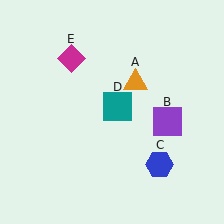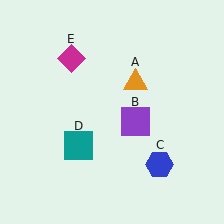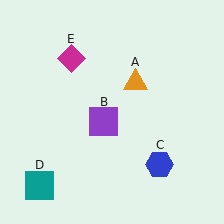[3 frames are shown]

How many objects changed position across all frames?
2 objects changed position: purple square (object B), teal square (object D).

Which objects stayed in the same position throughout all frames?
Orange triangle (object A) and blue hexagon (object C) and magenta diamond (object E) remained stationary.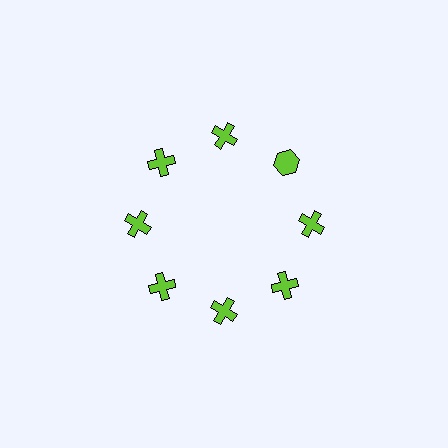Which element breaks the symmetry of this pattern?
The lime hexagon at roughly the 2 o'clock position breaks the symmetry. All other shapes are lime crosses.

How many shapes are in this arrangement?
There are 8 shapes arranged in a ring pattern.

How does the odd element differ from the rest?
It has a different shape: hexagon instead of cross.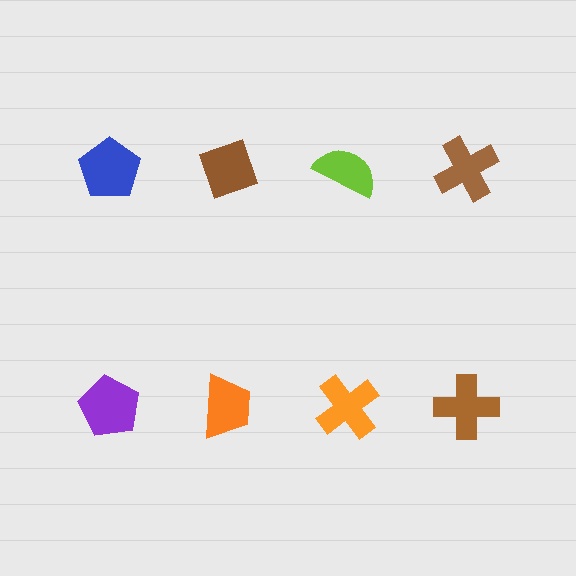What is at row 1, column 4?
A brown cross.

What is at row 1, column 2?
A brown diamond.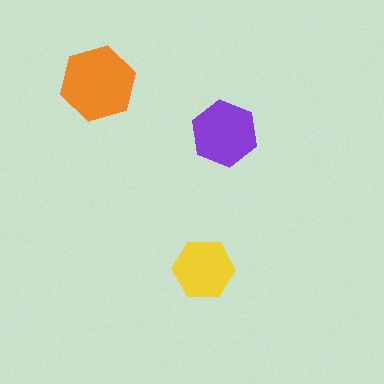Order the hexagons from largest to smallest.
the orange one, the purple one, the yellow one.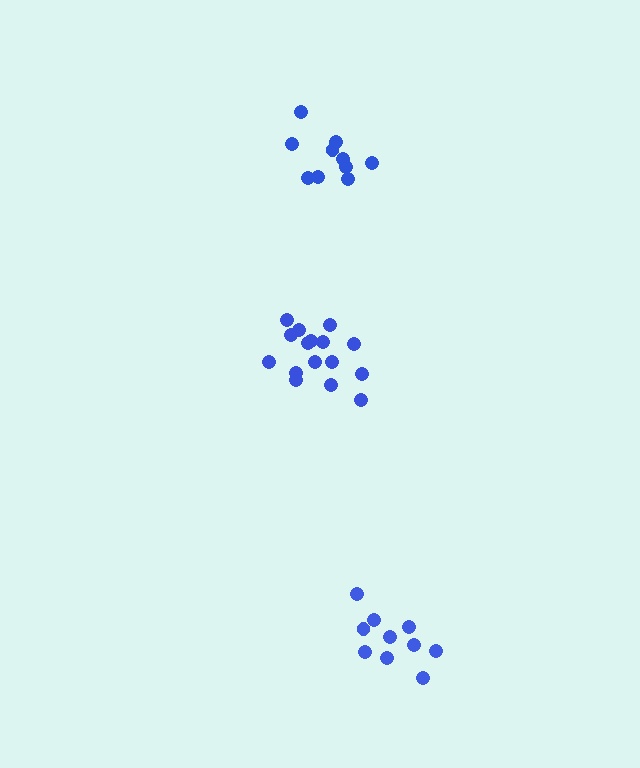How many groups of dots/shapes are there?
There are 3 groups.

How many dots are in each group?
Group 1: 16 dots, Group 2: 10 dots, Group 3: 10 dots (36 total).